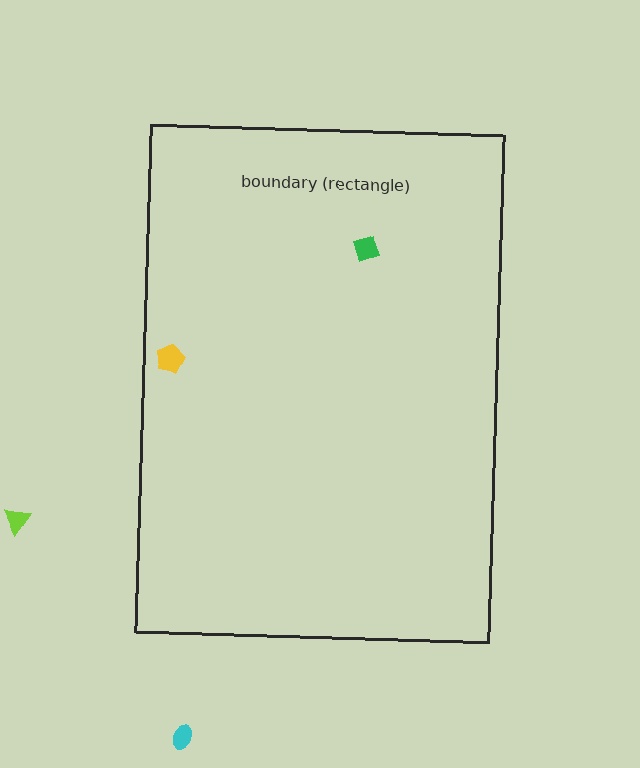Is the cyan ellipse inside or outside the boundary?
Outside.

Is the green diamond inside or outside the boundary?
Inside.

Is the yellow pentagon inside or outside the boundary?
Inside.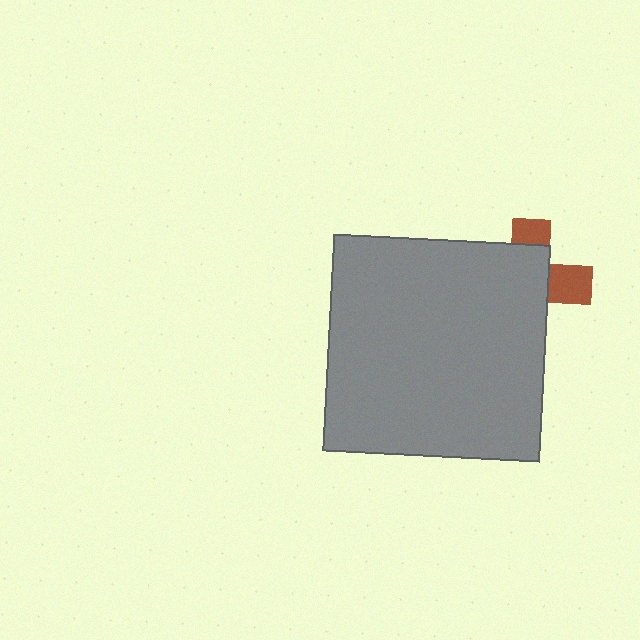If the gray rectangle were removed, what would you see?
You would see the complete brown cross.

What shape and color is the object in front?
The object in front is a gray rectangle.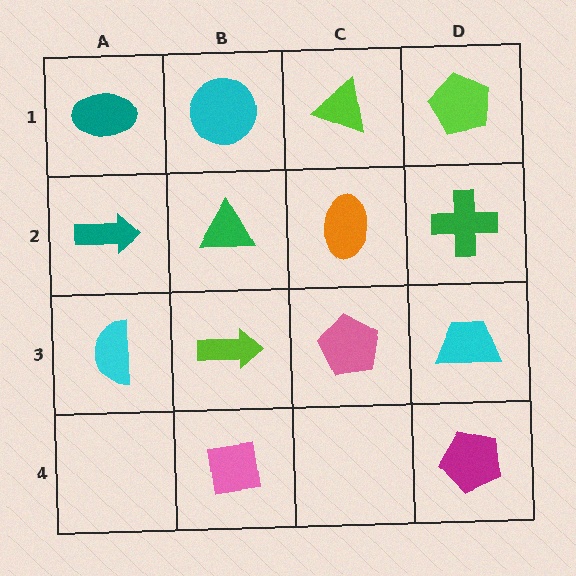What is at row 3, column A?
A cyan semicircle.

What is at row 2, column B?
A green triangle.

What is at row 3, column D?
A cyan trapezoid.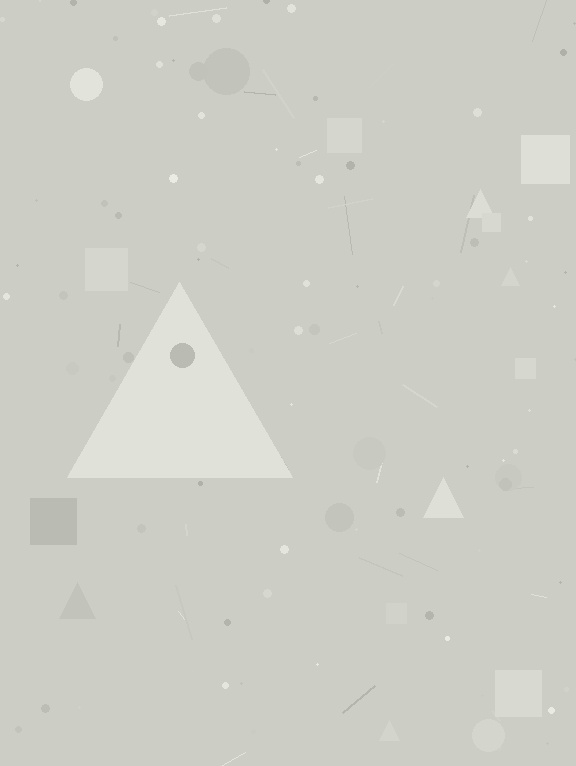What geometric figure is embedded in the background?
A triangle is embedded in the background.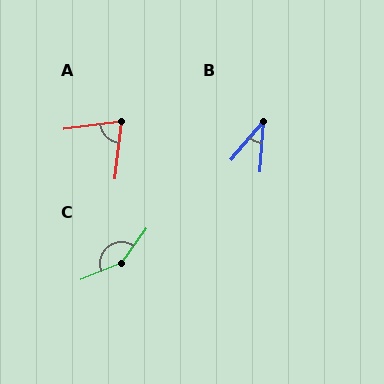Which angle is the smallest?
B, at approximately 35 degrees.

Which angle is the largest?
C, at approximately 148 degrees.